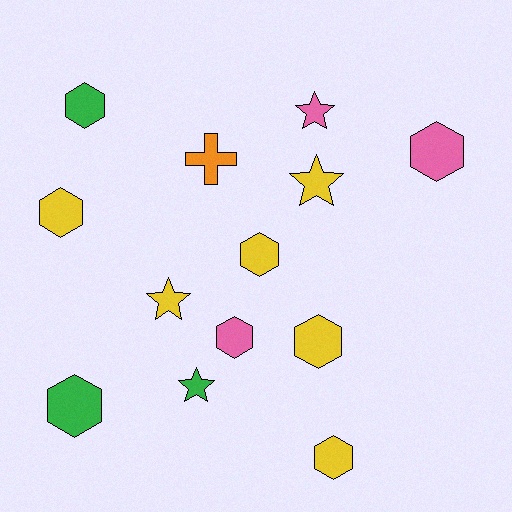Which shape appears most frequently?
Hexagon, with 8 objects.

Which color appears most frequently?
Yellow, with 6 objects.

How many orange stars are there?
There are no orange stars.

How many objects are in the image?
There are 13 objects.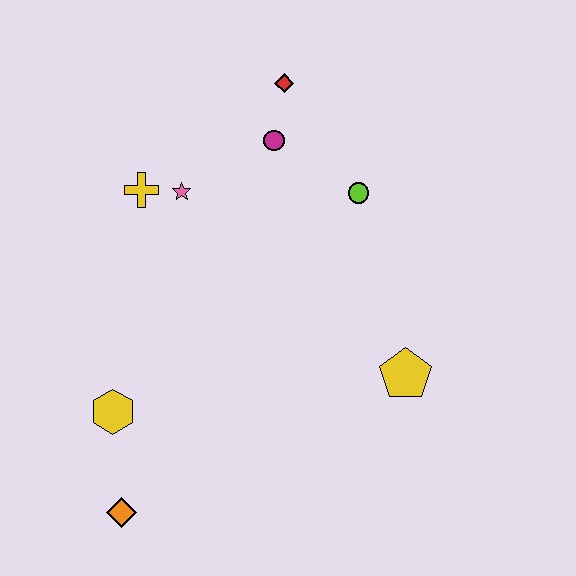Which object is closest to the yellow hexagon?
The orange diamond is closest to the yellow hexagon.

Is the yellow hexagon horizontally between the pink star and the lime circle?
No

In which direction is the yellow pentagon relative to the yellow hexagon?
The yellow pentagon is to the right of the yellow hexagon.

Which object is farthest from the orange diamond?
The red diamond is farthest from the orange diamond.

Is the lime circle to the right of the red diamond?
Yes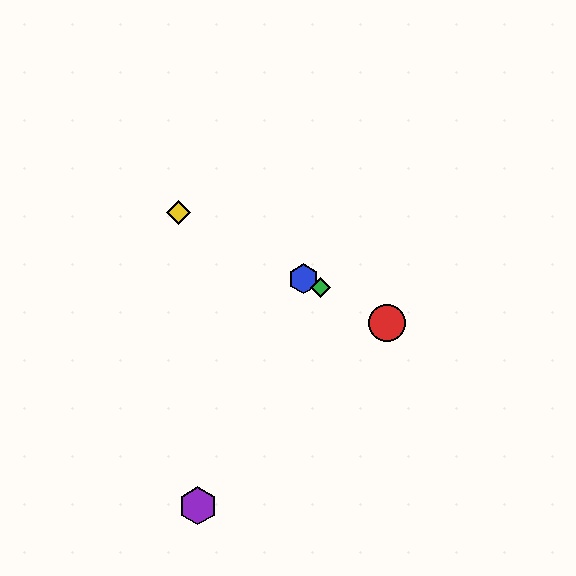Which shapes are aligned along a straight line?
The red circle, the blue hexagon, the green diamond, the yellow diamond are aligned along a straight line.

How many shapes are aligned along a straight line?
4 shapes (the red circle, the blue hexagon, the green diamond, the yellow diamond) are aligned along a straight line.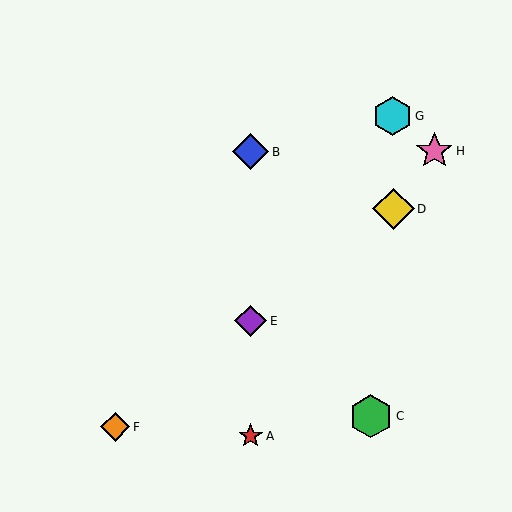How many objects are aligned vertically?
3 objects (A, B, E) are aligned vertically.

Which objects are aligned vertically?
Objects A, B, E are aligned vertically.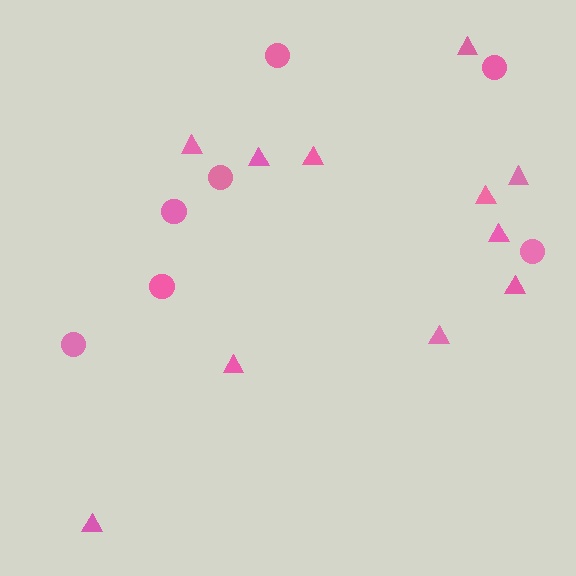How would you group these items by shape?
There are 2 groups: one group of triangles (11) and one group of circles (7).